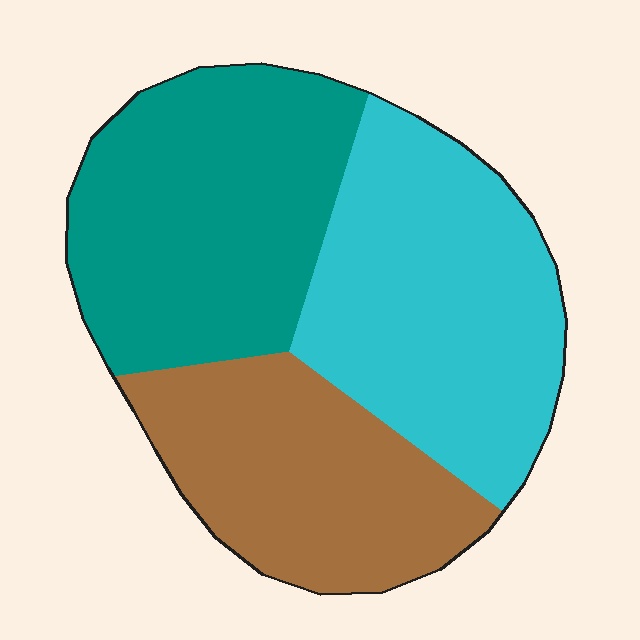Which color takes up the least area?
Brown, at roughly 30%.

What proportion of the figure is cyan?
Cyan takes up between a quarter and a half of the figure.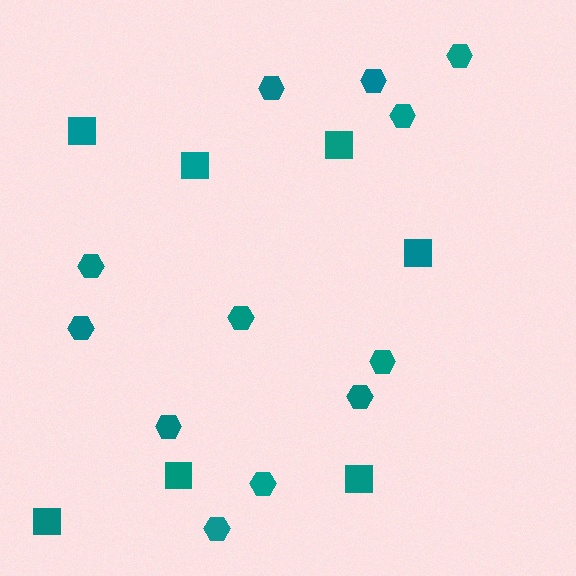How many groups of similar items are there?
There are 2 groups: one group of squares (7) and one group of hexagons (12).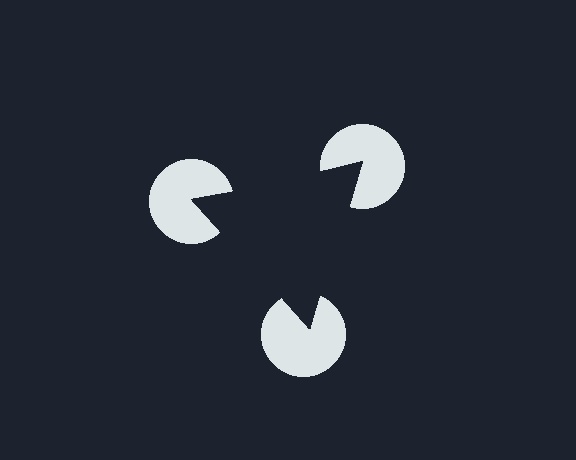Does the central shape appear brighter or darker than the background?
It typically appears slightly darker than the background, even though no actual brightness change is drawn.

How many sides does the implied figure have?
3 sides.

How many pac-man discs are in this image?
There are 3 — one at each vertex of the illusory triangle.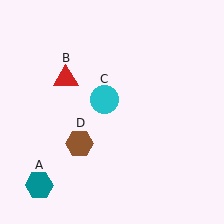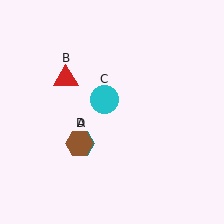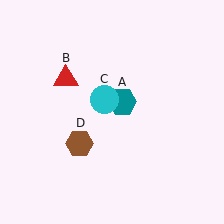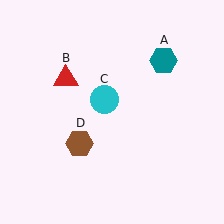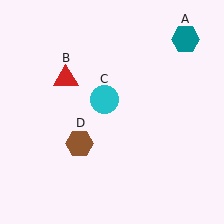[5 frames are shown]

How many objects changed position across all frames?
1 object changed position: teal hexagon (object A).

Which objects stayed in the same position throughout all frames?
Red triangle (object B) and cyan circle (object C) and brown hexagon (object D) remained stationary.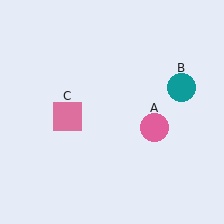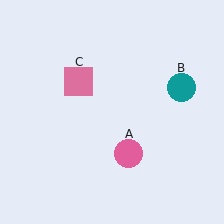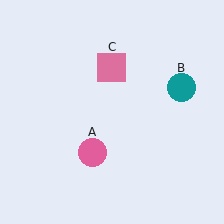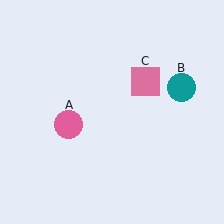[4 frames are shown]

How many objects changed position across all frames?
2 objects changed position: pink circle (object A), pink square (object C).